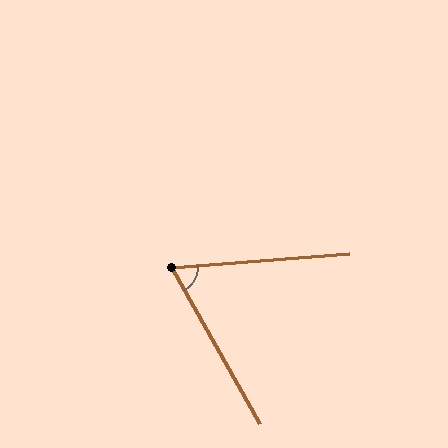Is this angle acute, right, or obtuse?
It is acute.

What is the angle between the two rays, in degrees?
Approximately 65 degrees.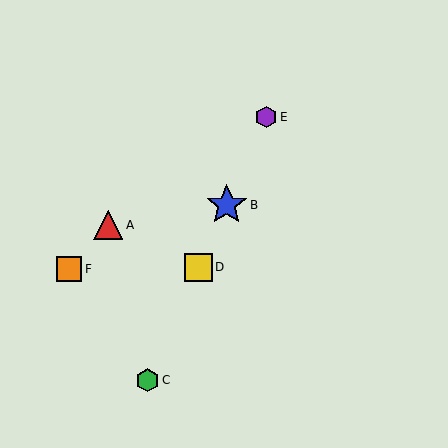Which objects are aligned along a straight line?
Objects B, C, D, E are aligned along a straight line.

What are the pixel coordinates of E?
Object E is at (266, 117).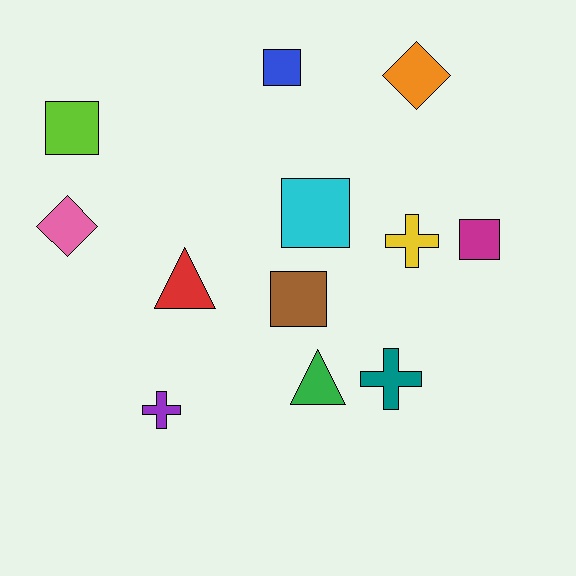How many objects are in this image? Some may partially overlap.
There are 12 objects.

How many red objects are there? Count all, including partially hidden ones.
There is 1 red object.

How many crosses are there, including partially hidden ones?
There are 3 crosses.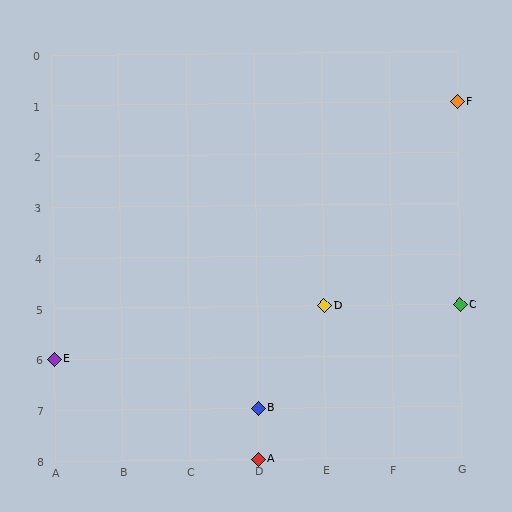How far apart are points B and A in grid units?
Points B and A are 1 row apart.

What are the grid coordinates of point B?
Point B is at grid coordinates (D, 7).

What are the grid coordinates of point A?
Point A is at grid coordinates (D, 8).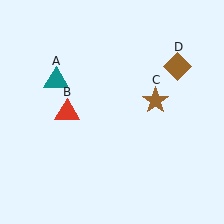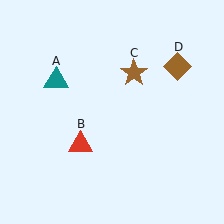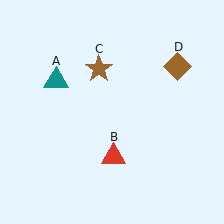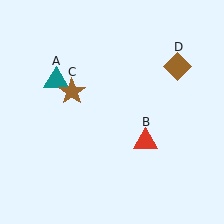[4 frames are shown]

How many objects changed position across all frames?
2 objects changed position: red triangle (object B), brown star (object C).